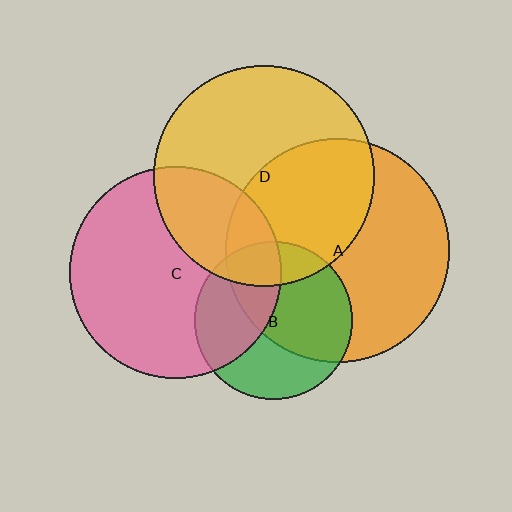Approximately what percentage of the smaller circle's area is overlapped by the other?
Approximately 20%.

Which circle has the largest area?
Circle A (orange).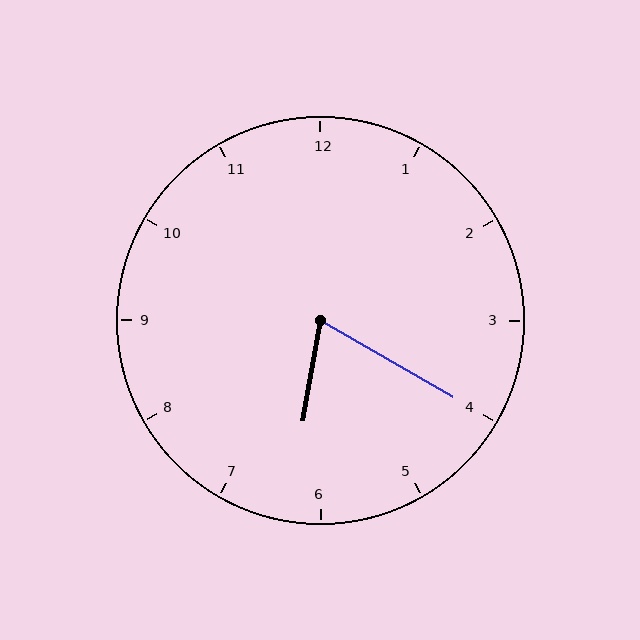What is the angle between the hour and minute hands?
Approximately 70 degrees.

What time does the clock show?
6:20.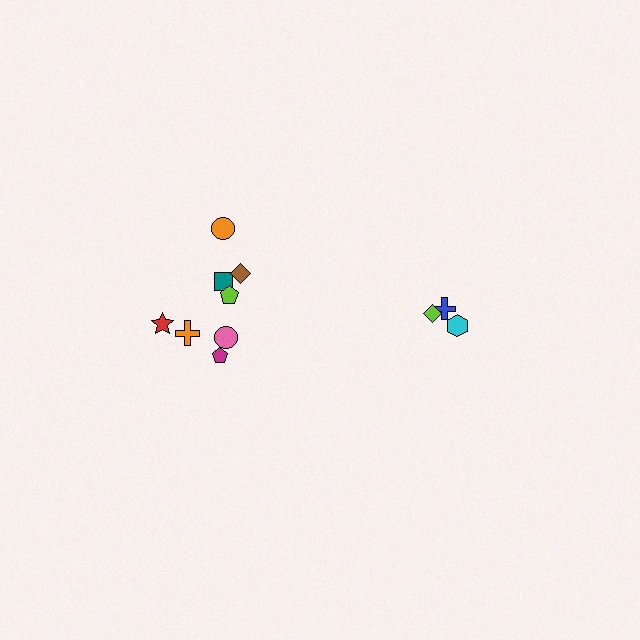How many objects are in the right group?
There are 3 objects.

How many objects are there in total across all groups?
There are 11 objects.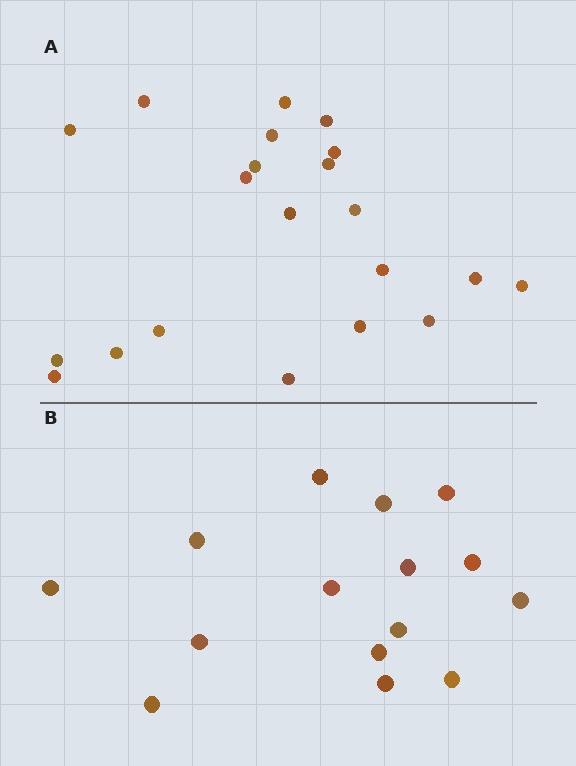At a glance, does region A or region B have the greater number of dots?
Region A (the top region) has more dots.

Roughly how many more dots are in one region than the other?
Region A has about 6 more dots than region B.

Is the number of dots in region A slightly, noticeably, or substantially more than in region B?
Region A has noticeably more, but not dramatically so. The ratio is roughly 1.4 to 1.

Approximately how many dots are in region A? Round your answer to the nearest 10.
About 20 dots. (The exact count is 21, which rounds to 20.)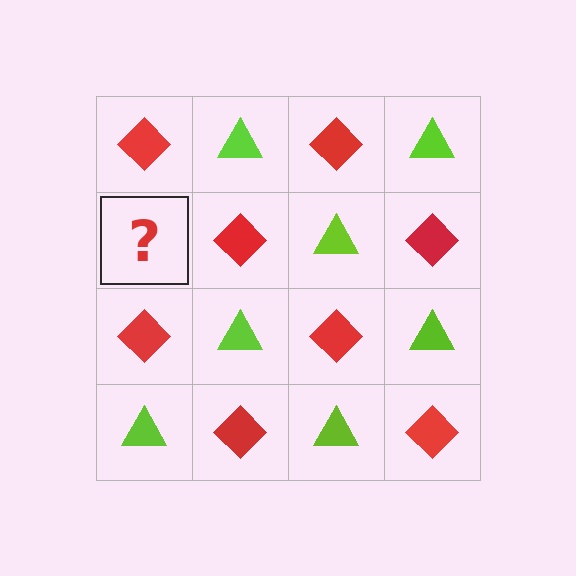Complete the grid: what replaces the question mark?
The question mark should be replaced with a lime triangle.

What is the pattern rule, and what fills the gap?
The rule is that it alternates red diamond and lime triangle in a checkerboard pattern. The gap should be filled with a lime triangle.